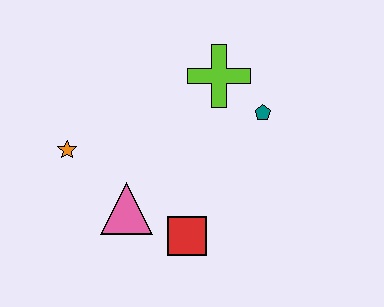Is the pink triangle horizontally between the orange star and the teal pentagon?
Yes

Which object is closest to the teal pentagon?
The lime cross is closest to the teal pentagon.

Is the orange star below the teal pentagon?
Yes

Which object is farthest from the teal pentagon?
The orange star is farthest from the teal pentagon.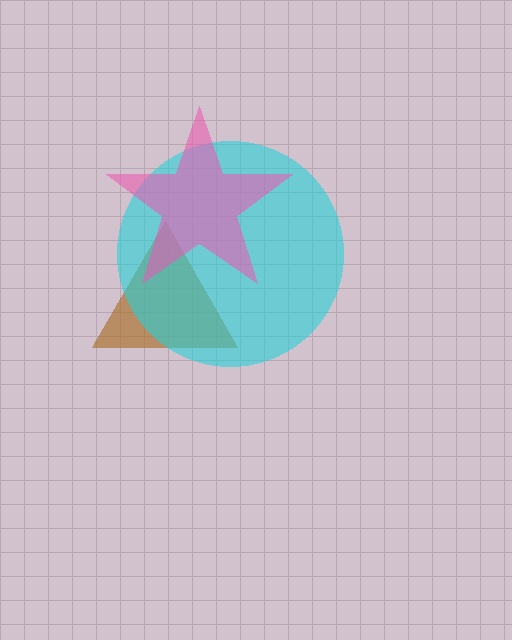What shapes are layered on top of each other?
The layered shapes are: a brown triangle, a cyan circle, a pink star.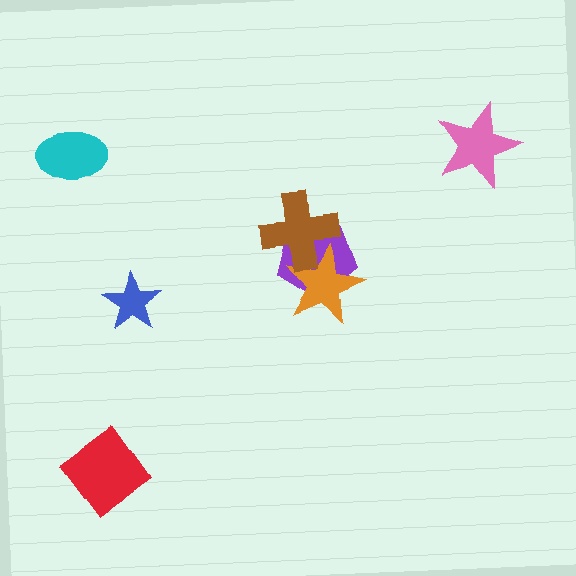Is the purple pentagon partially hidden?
Yes, it is partially covered by another shape.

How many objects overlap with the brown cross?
2 objects overlap with the brown cross.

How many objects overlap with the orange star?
2 objects overlap with the orange star.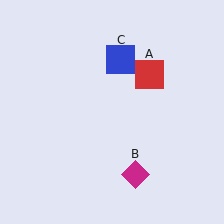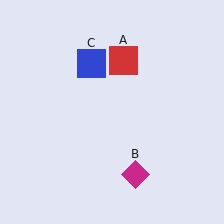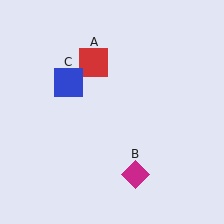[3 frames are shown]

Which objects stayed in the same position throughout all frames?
Magenta diamond (object B) remained stationary.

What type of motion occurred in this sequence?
The red square (object A), blue square (object C) rotated counterclockwise around the center of the scene.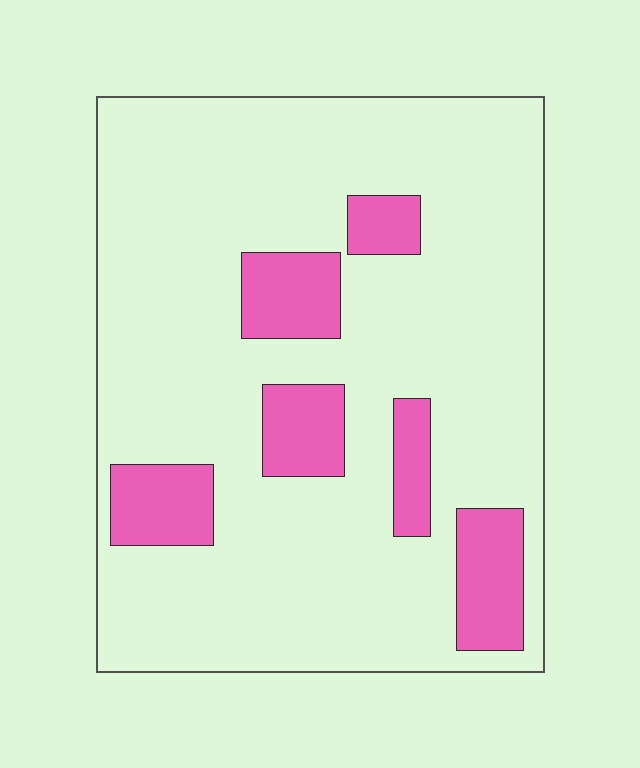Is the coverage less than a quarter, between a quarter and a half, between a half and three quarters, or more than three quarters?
Less than a quarter.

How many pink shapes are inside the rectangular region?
6.